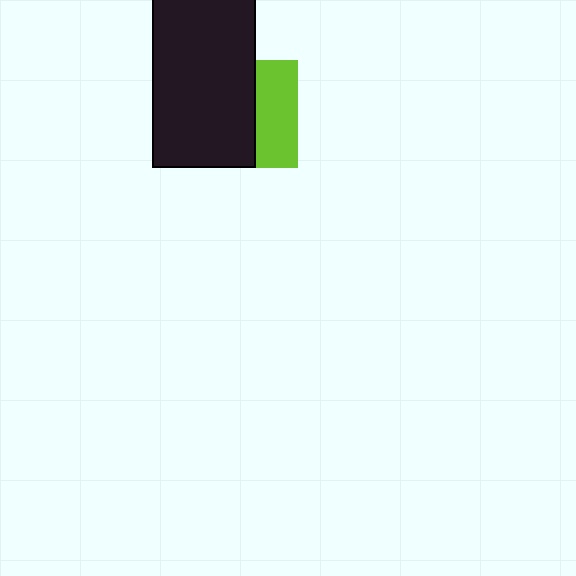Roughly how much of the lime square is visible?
A small part of it is visible (roughly 39%).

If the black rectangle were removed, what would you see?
You would see the complete lime square.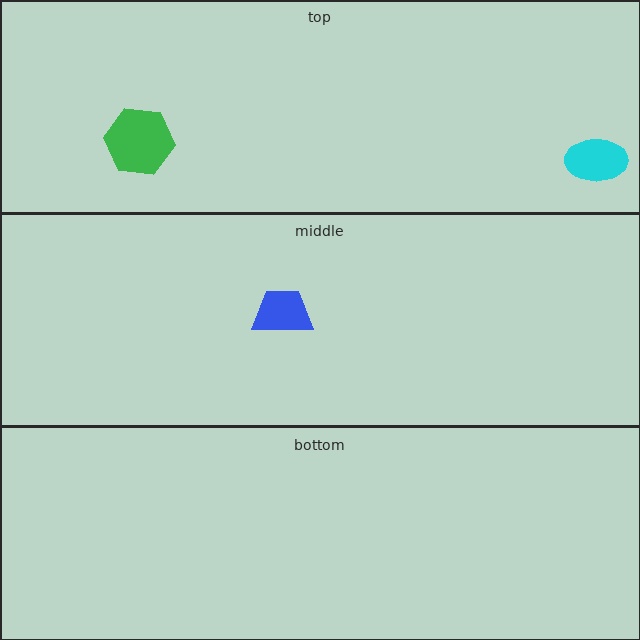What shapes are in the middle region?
The blue trapezoid.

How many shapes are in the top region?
2.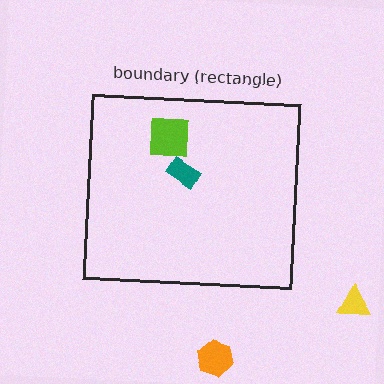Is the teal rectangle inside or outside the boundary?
Inside.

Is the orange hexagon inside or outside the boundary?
Outside.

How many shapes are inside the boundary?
2 inside, 2 outside.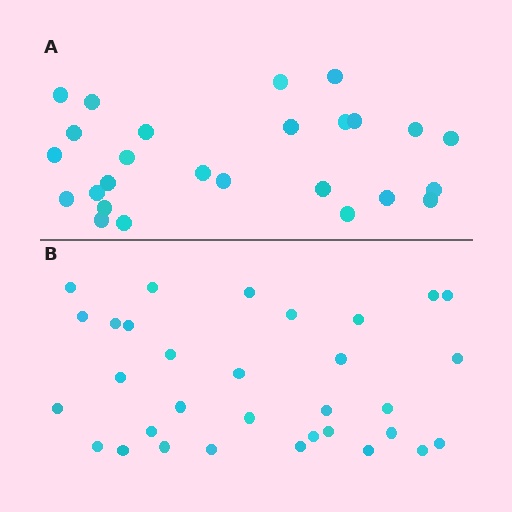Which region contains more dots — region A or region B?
Region B (the bottom region) has more dots.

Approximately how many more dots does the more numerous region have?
Region B has about 6 more dots than region A.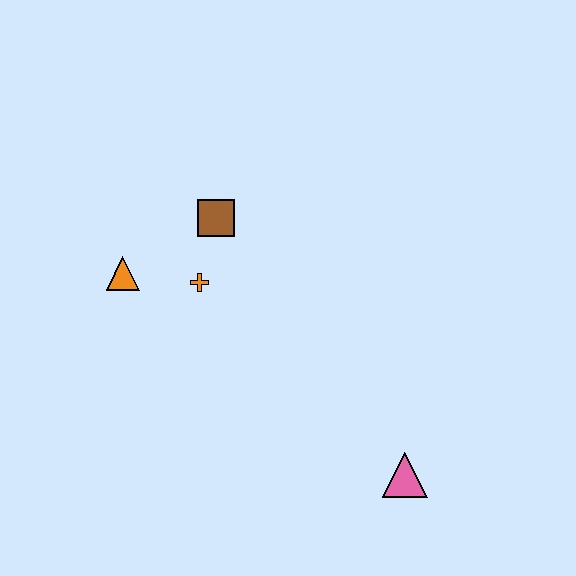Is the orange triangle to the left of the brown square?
Yes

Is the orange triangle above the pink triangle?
Yes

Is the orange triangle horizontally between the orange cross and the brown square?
No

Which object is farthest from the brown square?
The pink triangle is farthest from the brown square.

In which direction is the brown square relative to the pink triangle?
The brown square is above the pink triangle.